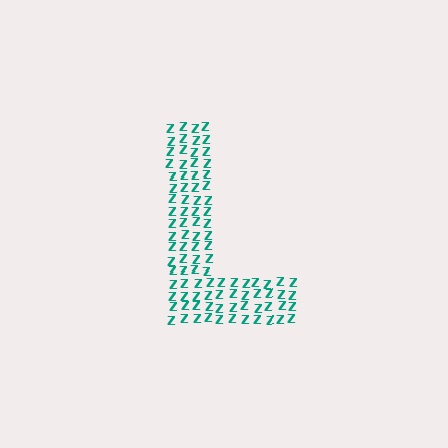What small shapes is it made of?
It is made of small letter Z's.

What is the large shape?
The large shape is the letter L.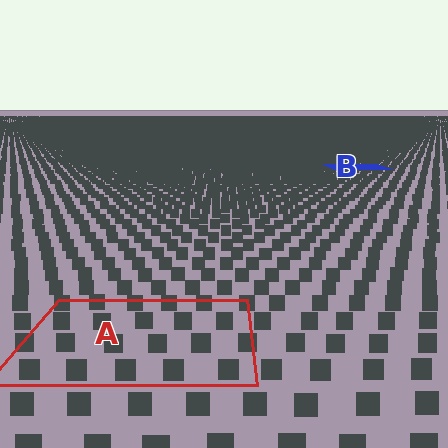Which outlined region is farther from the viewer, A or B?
Region B is farther from the viewer — the texture elements inside it appear smaller and more densely packed.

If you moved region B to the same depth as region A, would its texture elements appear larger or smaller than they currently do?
They would appear larger. At a closer depth, the same texture elements are projected at a bigger on-screen size.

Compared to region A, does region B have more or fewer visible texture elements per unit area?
Region B has more texture elements per unit area — they are packed more densely because it is farther away.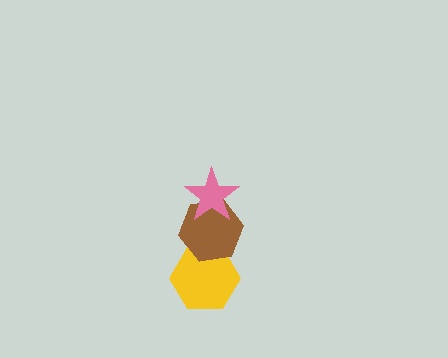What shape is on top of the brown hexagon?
The pink star is on top of the brown hexagon.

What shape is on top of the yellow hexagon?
The brown hexagon is on top of the yellow hexagon.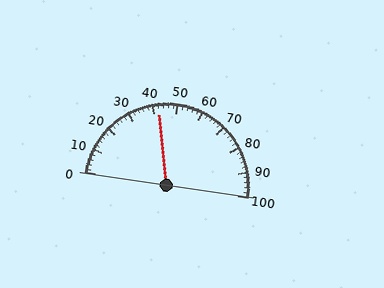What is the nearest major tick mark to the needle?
The nearest major tick mark is 40.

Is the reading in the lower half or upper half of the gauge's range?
The reading is in the lower half of the range (0 to 100).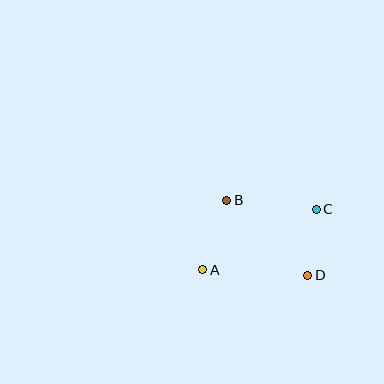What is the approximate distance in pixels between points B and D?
The distance between B and D is approximately 111 pixels.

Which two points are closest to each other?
Points C and D are closest to each other.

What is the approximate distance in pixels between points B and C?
The distance between B and C is approximately 90 pixels.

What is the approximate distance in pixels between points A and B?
The distance between A and B is approximately 74 pixels.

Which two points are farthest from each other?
Points A and C are farthest from each other.